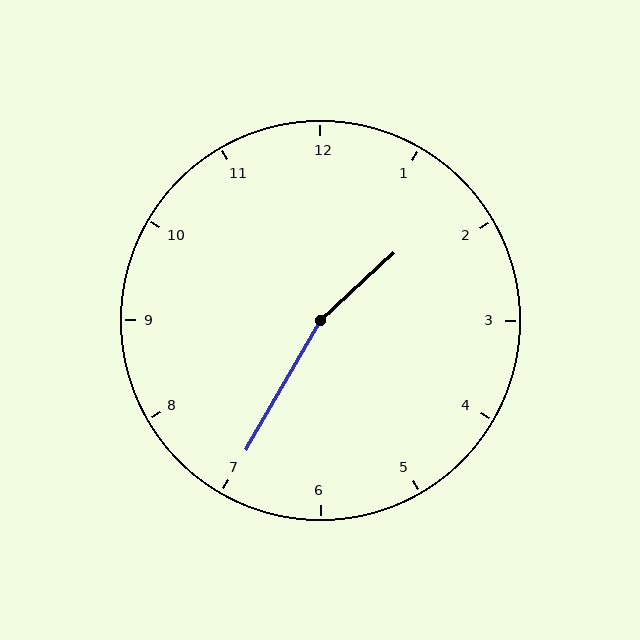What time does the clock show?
1:35.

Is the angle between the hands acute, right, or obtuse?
It is obtuse.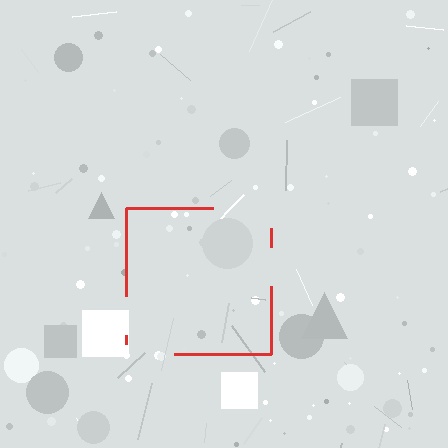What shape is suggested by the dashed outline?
The dashed outline suggests a square.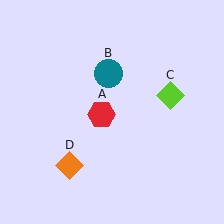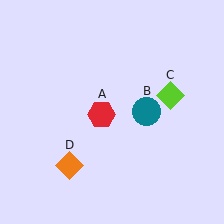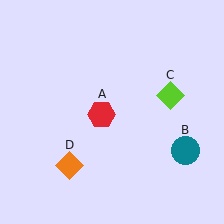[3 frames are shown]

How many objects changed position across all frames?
1 object changed position: teal circle (object B).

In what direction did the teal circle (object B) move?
The teal circle (object B) moved down and to the right.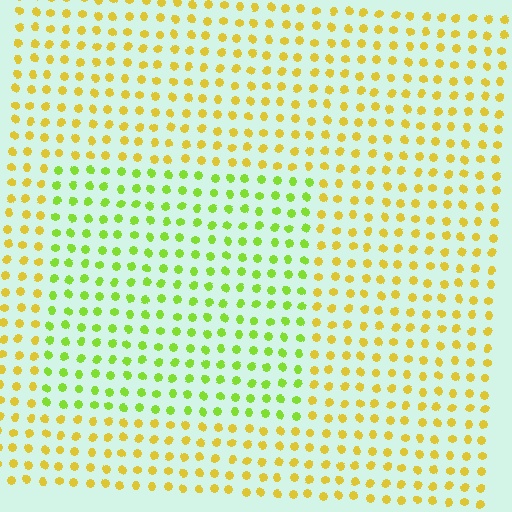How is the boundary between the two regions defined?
The boundary is defined purely by a slight shift in hue (about 42 degrees). Spacing, size, and orientation are identical on both sides.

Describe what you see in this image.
The image is filled with small yellow elements in a uniform arrangement. A rectangle-shaped region is visible where the elements are tinted to a slightly different hue, forming a subtle color boundary.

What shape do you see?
I see a rectangle.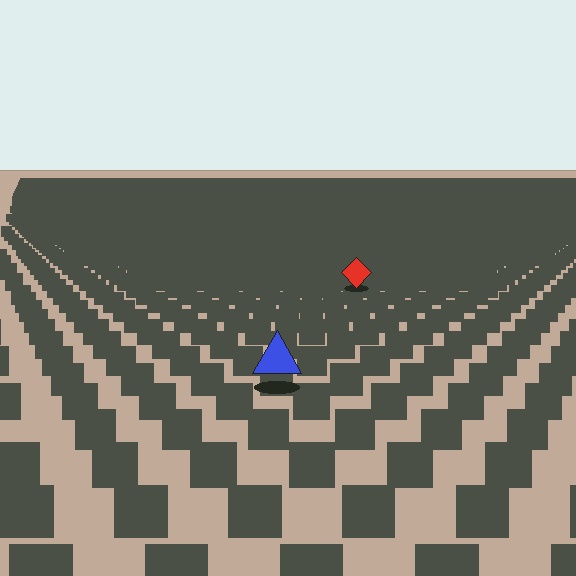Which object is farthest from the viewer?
The red diamond is farthest from the viewer. It appears smaller and the ground texture around it is denser.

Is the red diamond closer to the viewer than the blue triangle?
No. The blue triangle is closer — you can tell from the texture gradient: the ground texture is coarser near it.